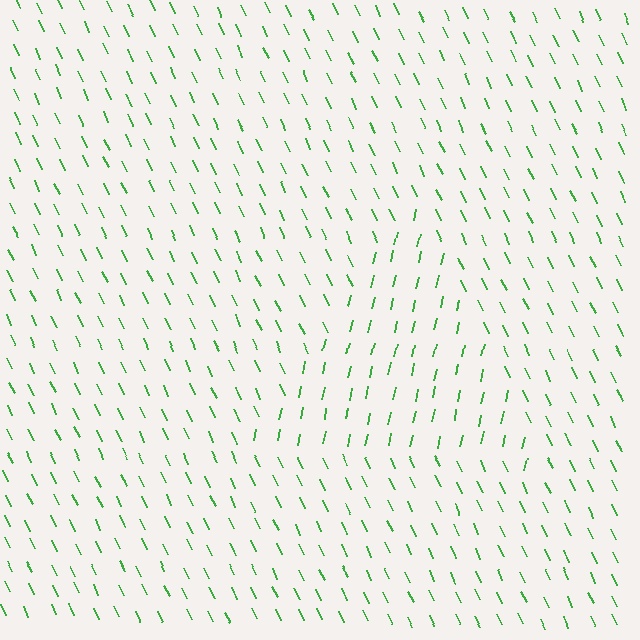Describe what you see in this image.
The image is filled with small green line segments. A triangle region in the image has lines oriented differently from the surrounding lines, creating a visible texture boundary.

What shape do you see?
I see a triangle.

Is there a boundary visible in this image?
Yes, there is a texture boundary formed by a change in line orientation.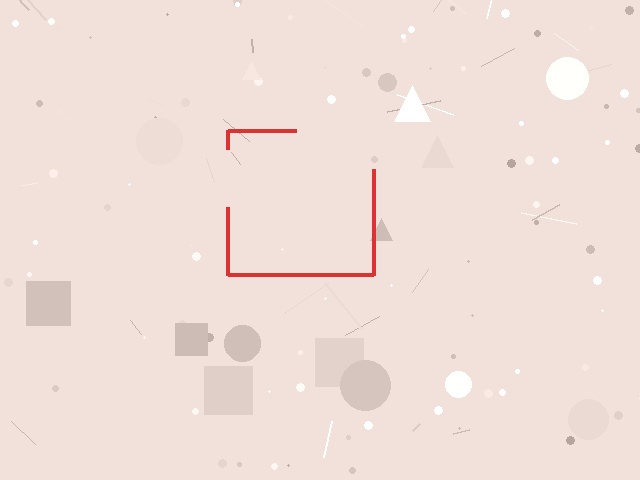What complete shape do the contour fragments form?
The contour fragments form a square.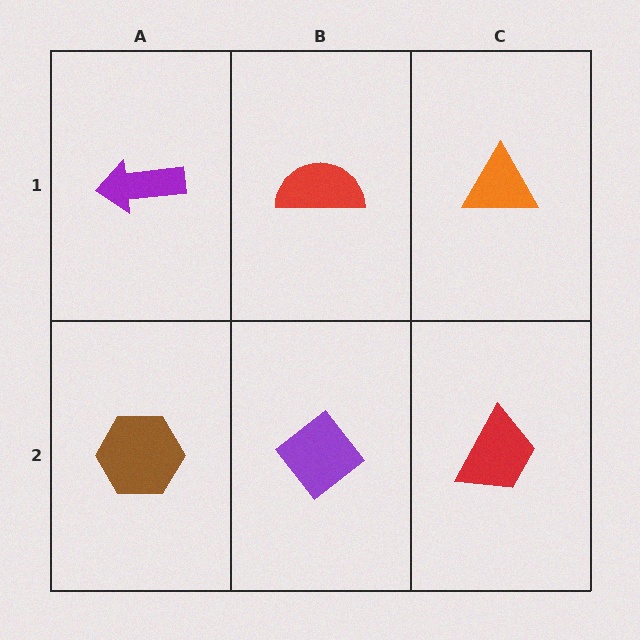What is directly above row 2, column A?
A purple arrow.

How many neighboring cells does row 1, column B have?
3.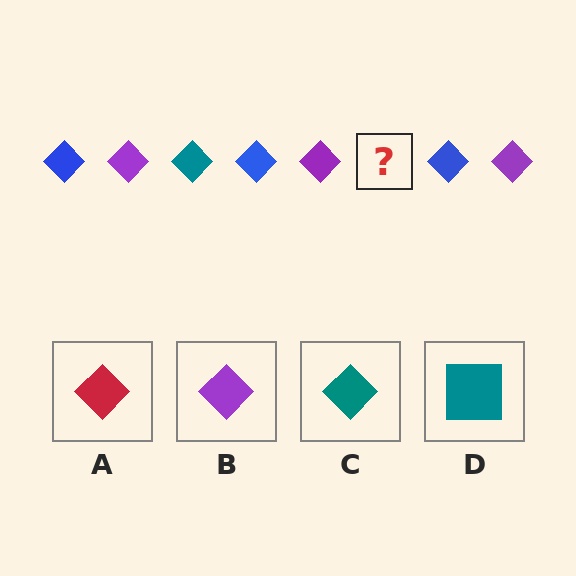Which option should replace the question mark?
Option C.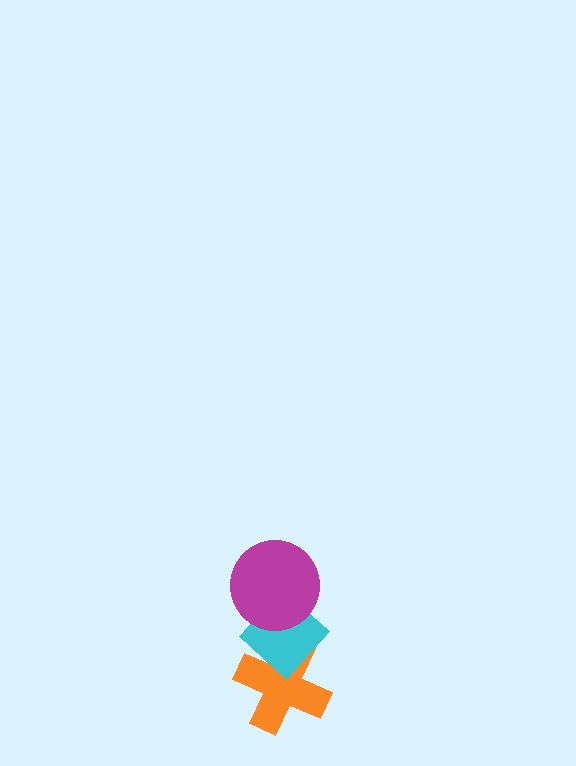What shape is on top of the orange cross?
The cyan diamond is on top of the orange cross.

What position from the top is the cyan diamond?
The cyan diamond is 2nd from the top.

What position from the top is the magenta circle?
The magenta circle is 1st from the top.